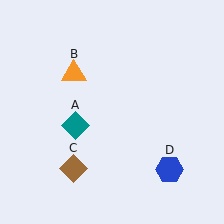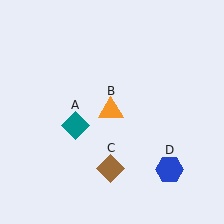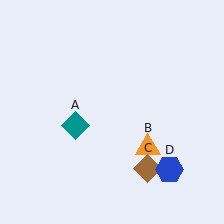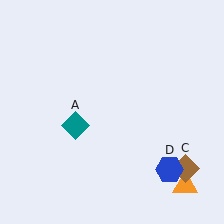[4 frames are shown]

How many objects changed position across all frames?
2 objects changed position: orange triangle (object B), brown diamond (object C).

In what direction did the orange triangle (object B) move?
The orange triangle (object B) moved down and to the right.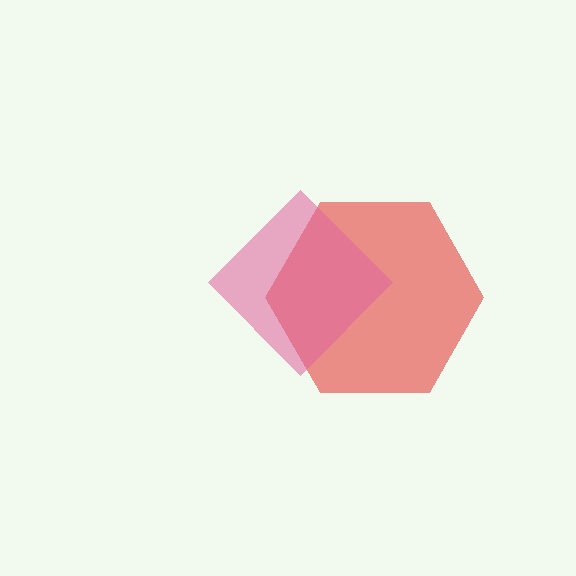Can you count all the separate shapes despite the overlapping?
Yes, there are 2 separate shapes.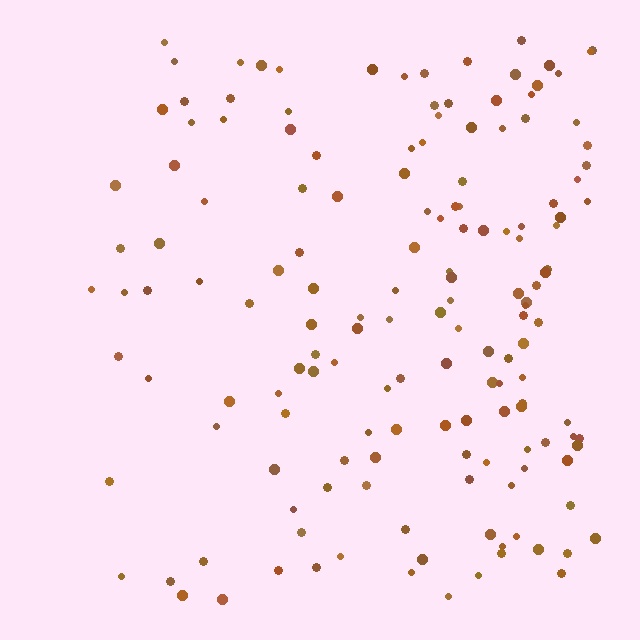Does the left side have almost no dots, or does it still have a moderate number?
Still a moderate number, just noticeably fewer than the right.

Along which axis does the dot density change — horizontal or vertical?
Horizontal.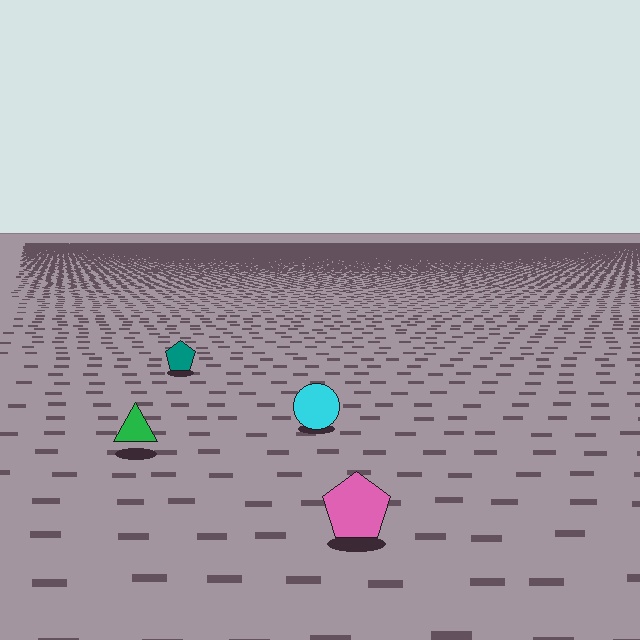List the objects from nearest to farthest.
From nearest to farthest: the pink pentagon, the green triangle, the cyan circle, the teal pentagon.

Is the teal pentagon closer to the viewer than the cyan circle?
No. The cyan circle is closer — you can tell from the texture gradient: the ground texture is coarser near it.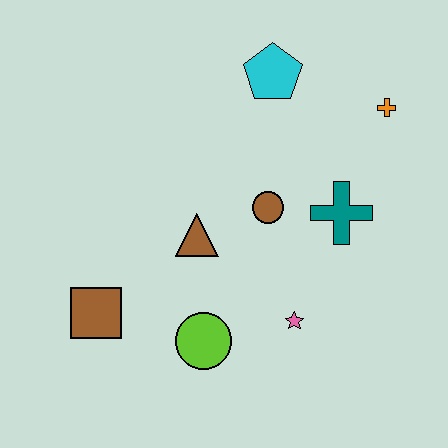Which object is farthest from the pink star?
The cyan pentagon is farthest from the pink star.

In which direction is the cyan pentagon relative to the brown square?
The cyan pentagon is above the brown square.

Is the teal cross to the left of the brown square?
No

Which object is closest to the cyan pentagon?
The orange cross is closest to the cyan pentagon.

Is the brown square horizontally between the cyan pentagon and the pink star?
No